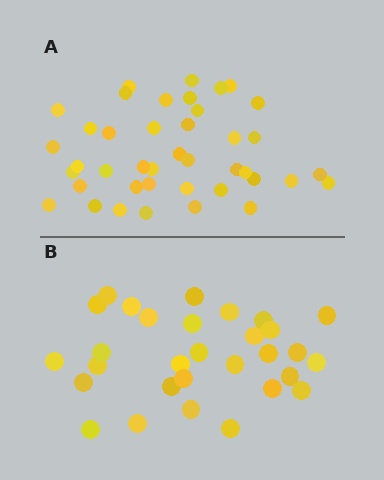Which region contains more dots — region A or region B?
Region A (the top region) has more dots.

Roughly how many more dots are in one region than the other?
Region A has roughly 12 or so more dots than region B.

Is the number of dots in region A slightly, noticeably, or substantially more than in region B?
Region A has noticeably more, but not dramatically so. The ratio is roughly 1.4 to 1.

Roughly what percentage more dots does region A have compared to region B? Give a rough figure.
About 35% more.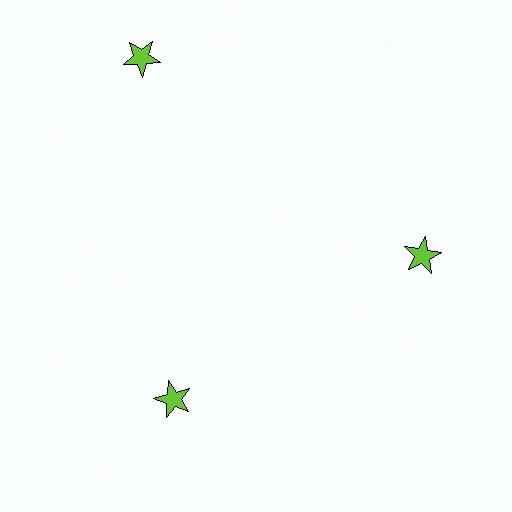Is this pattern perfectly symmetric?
No. The 3 lime stars are arranged in a ring, but one element near the 11 o'clock position is pushed outward from the center, breaking the 3-fold rotational symmetry.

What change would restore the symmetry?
The symmetry would be restored by moving it inward, back onto the ring so that all 3 stars sit at equal angles and equal distance from the center.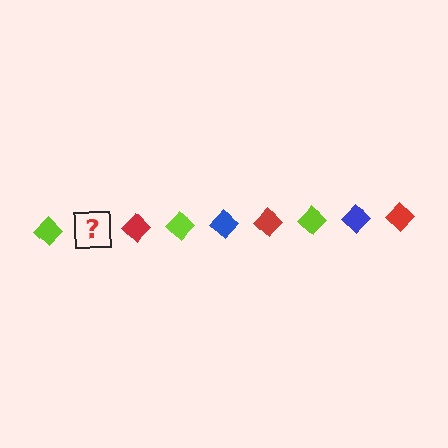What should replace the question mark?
The question mark should be replaced with a blue diamond.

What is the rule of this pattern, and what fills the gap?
The rule is that the pattern cycles through lime, blue, red diamonds. The gap should be filled with a blue diamond.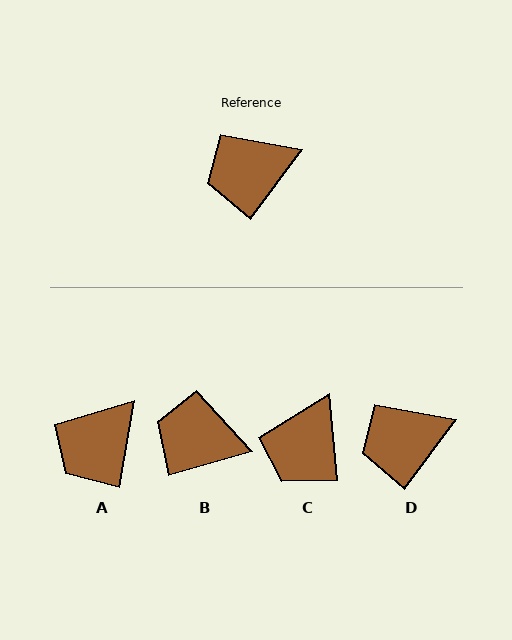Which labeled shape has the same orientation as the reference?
D.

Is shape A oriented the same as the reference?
No, it is off by about 27 degrees.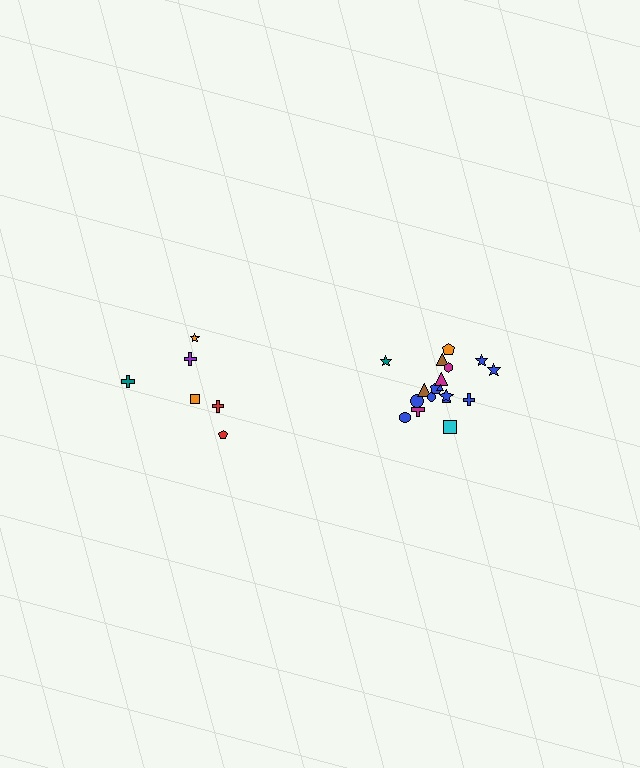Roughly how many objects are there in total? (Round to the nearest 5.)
Roughly 25 objects in total.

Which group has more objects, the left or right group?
The right group.